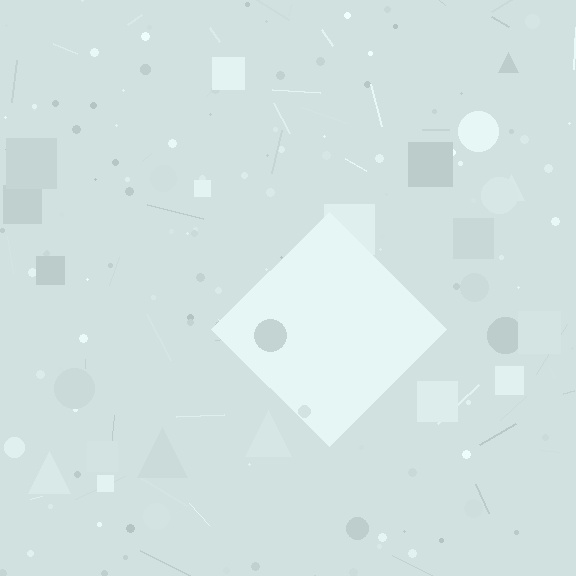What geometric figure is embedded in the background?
A diamond is embedded in the background.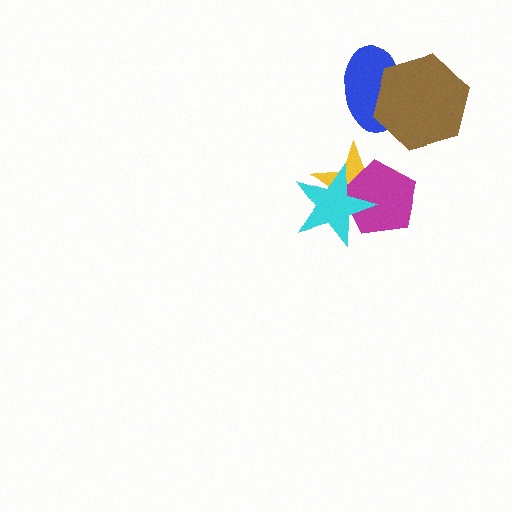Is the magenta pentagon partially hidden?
Yes, it is partially covered by another shape.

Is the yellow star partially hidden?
Yes, it is partially covered by another shape.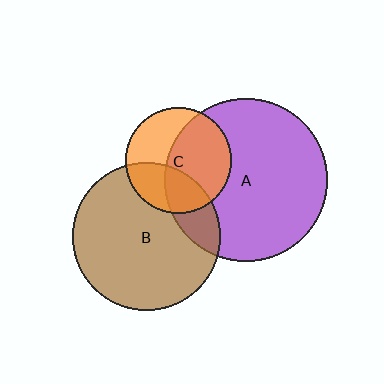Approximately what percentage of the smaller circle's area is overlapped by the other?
Approximately 55%.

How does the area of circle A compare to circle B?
Approximately 1.2 times.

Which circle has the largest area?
Circle A (purple).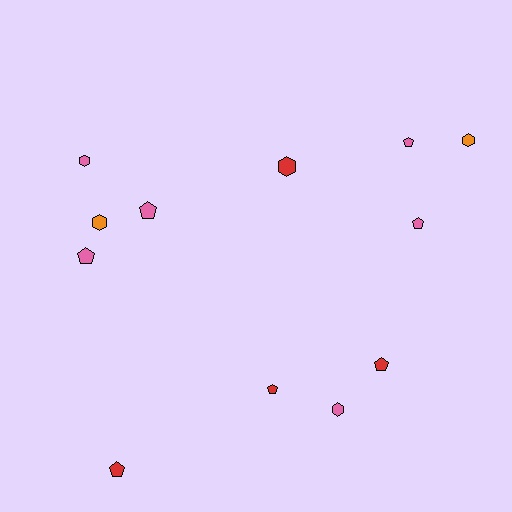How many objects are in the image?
There are 12 objects.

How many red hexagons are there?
There is 1 red hexagon.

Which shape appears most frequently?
Pentagon, with 7 objects.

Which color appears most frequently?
Pink, with 6 objects.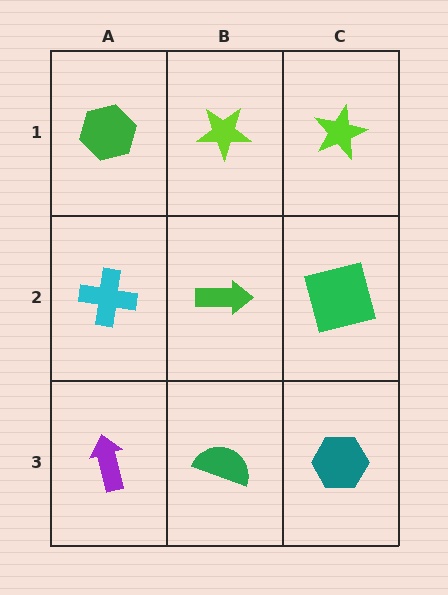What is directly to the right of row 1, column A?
A lime star.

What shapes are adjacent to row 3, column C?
A green square (row 2, column C), a green semicircle (row 3, column B).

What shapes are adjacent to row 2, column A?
A green hexagon (row 1, column A), a purple arrow (row 3, column A), a green arrow (row 2, column B).